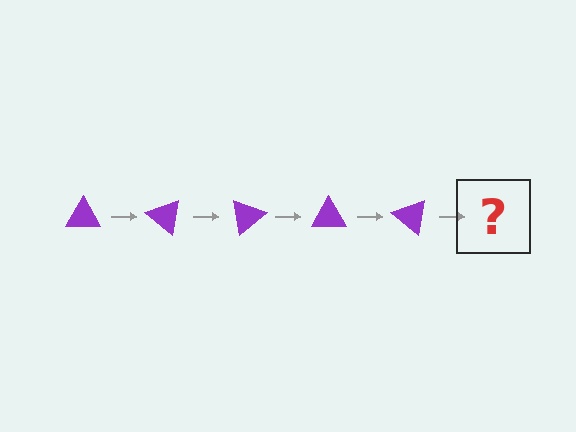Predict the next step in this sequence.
The next step is a purple triangle rotated 200 degrees.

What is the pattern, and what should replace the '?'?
The pattern is that the triangle rotates 40 degrees each step. The '?' should be a purple triangle rotated 200 degrees.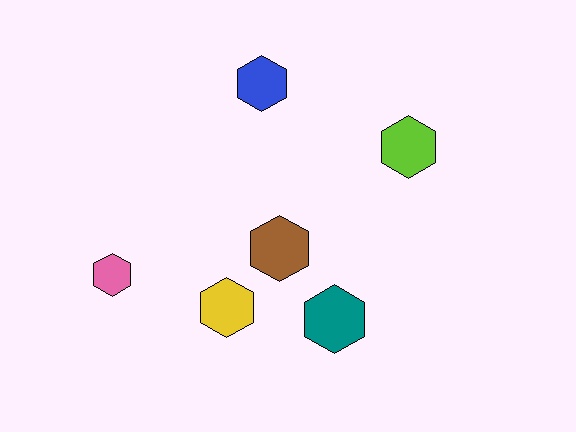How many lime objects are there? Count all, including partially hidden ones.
There is 1 lime object.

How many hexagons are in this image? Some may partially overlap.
There are 6 hexagons.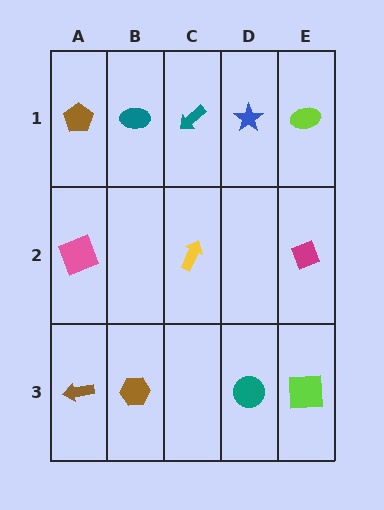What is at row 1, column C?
A teal arrow.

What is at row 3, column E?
A lime square.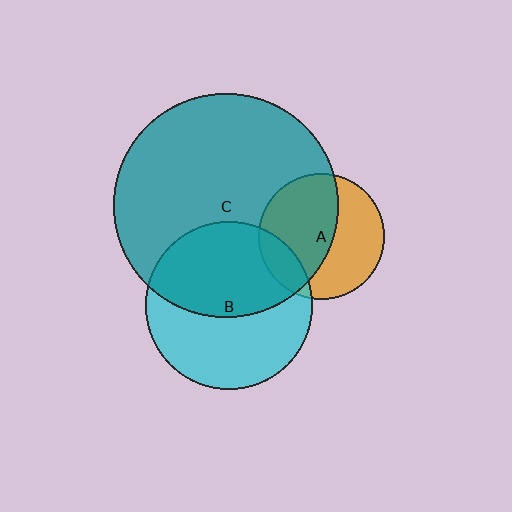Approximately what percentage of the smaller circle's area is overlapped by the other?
Approximately 15%.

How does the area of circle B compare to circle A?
Approximately 1.8 times.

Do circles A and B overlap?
Yes.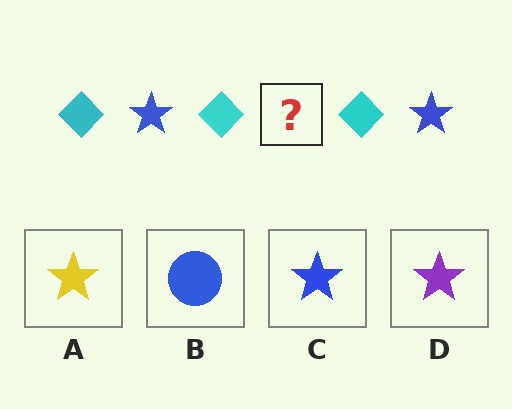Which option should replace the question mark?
Option C.